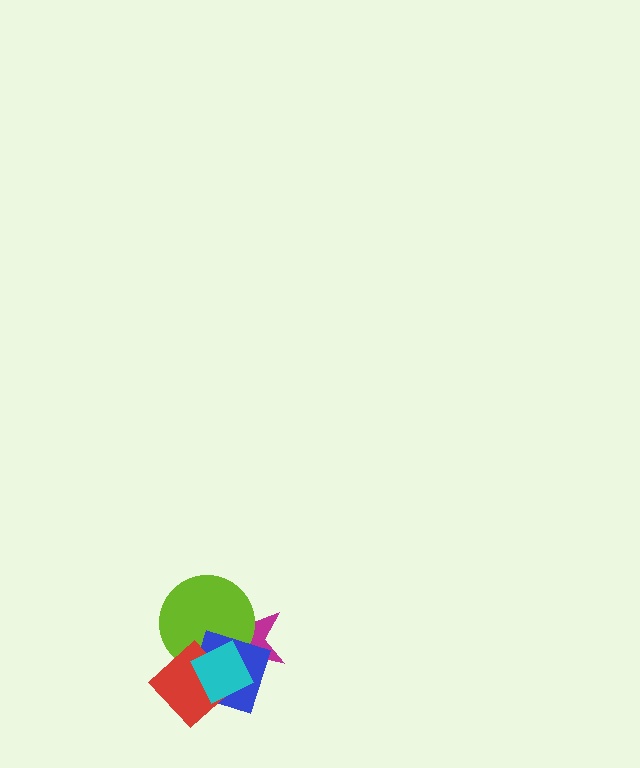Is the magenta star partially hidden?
Yes, it is partially covered by another shape.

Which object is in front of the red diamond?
The cyan diamond is in front of the red diamond.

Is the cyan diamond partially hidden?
No, no other shape covers it.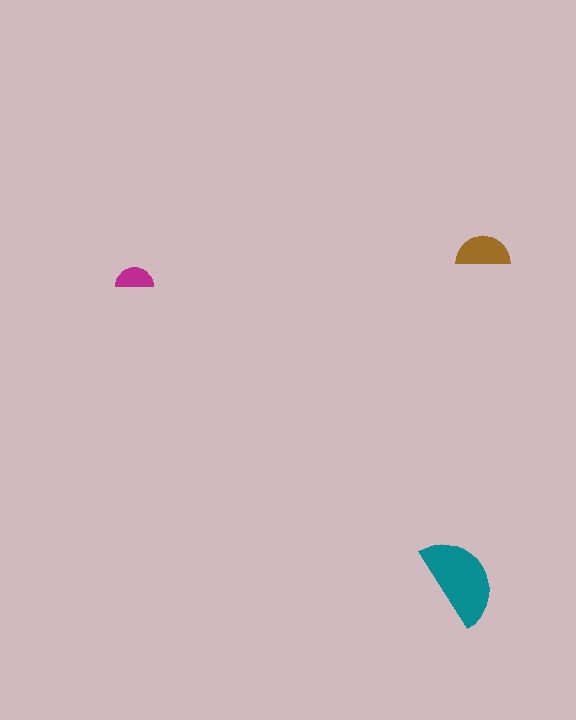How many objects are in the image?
There are 3 objects in the image.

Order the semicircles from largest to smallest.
the teal one, the brown one, the magenta one.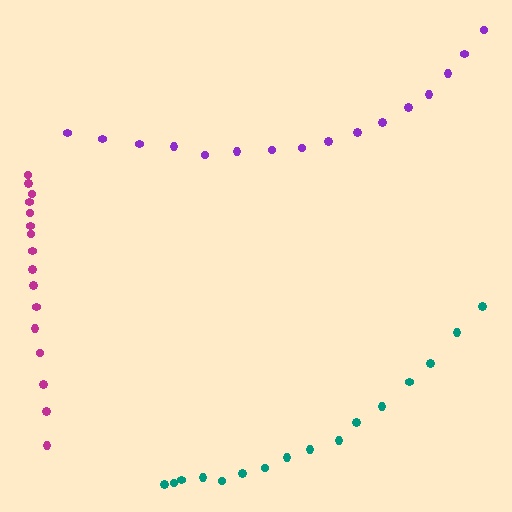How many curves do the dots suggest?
There are 3 distinct paths.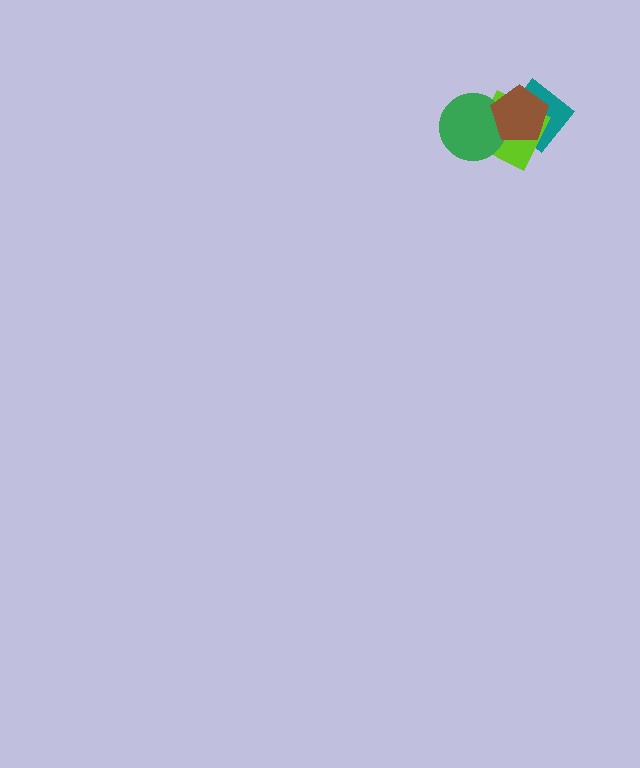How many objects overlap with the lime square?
3 objects overlap with the lime square.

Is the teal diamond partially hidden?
Yes, it is partially covered by another shape.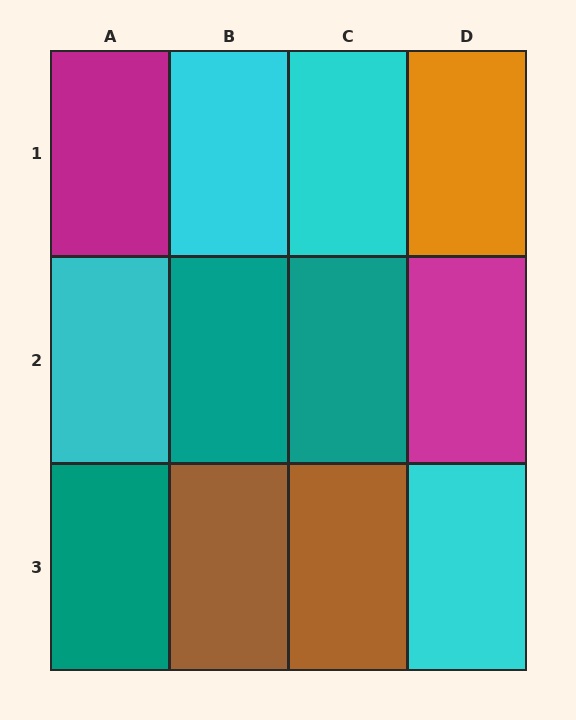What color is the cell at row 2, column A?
Cyan.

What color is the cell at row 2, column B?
Teal.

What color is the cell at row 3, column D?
Cyan.